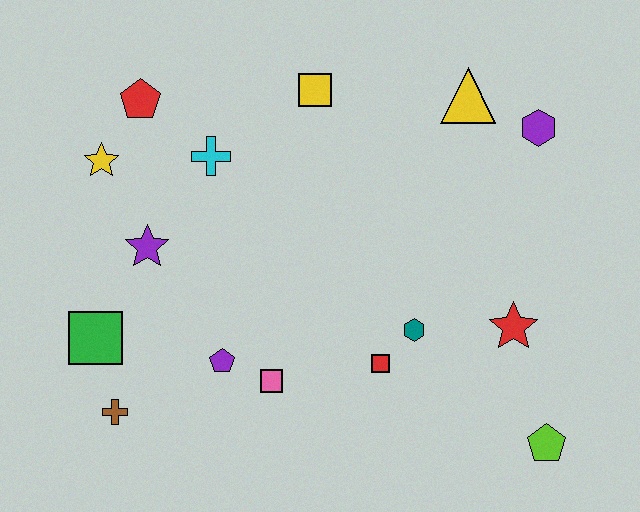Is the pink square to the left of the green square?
No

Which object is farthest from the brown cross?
The purple hexagon is farthest from the brown cross.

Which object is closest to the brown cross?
The green square is closest to the brown cross.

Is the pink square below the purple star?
Yes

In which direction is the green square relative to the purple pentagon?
The green square is to the left of the purple pentagon.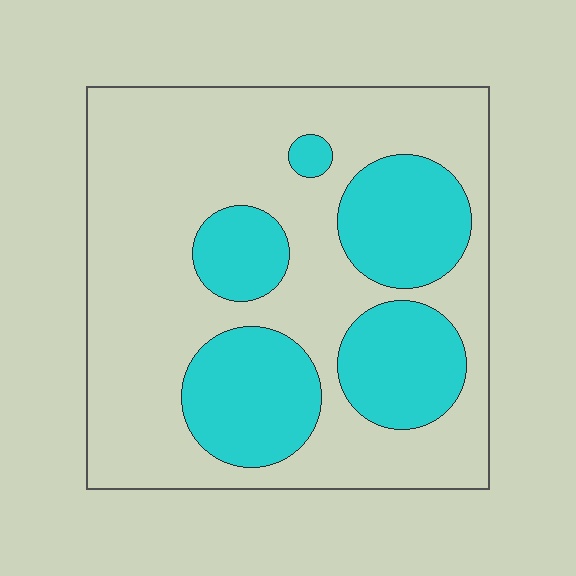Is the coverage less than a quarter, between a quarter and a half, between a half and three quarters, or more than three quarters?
Between a quarter and a half.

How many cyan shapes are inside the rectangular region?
5.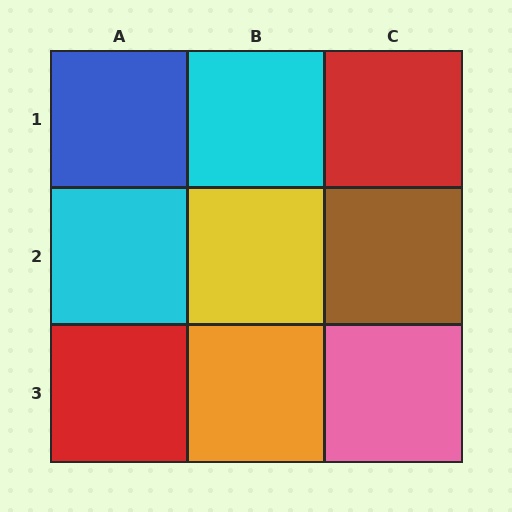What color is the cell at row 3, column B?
Orange.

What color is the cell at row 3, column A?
Red.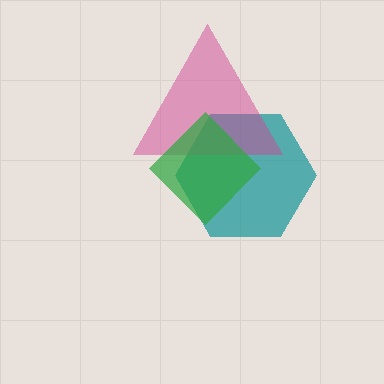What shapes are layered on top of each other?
The layered shapes are: a teal hexagon, a magenta triangle, a green diamond.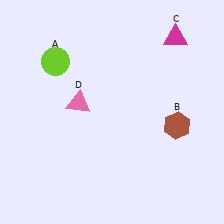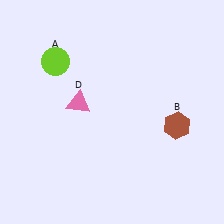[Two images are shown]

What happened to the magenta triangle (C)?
The magenta triangle (C) was removed in Image 2. It was in the top-right area of Image 1.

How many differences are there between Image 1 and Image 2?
There is 1 difference between the two images.